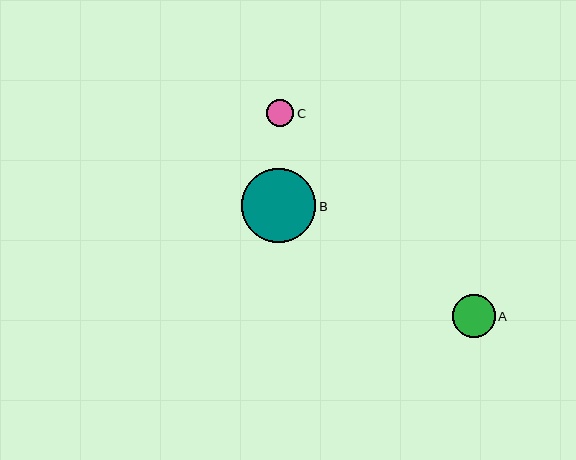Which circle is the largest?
Circle B is the largest with a size of approximately 74 pixels.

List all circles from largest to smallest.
From largest to smallest: B, A, C.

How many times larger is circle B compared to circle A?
Circle B is approximately 1.7 times the size of circle A.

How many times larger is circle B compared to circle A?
Circle B is approximately 1.7 times the size of circle A.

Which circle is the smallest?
Circle C is the smallest with a size of approximately 28 pixels.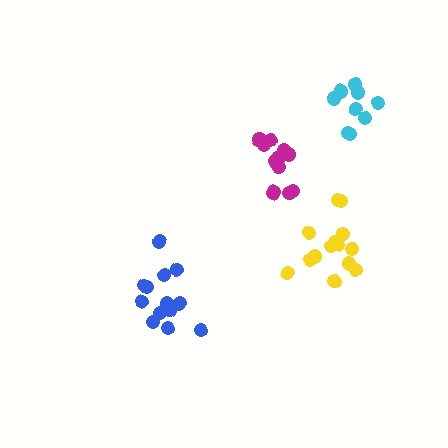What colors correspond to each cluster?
The clusters are colored: yellow, magenta, cyan, blue.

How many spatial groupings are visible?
There are 4 spatial groupings.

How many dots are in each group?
Group 1: 14 dots, Group 2: 13 dots, Group 3: 9 dots, Group 4: 13 dots (49 total).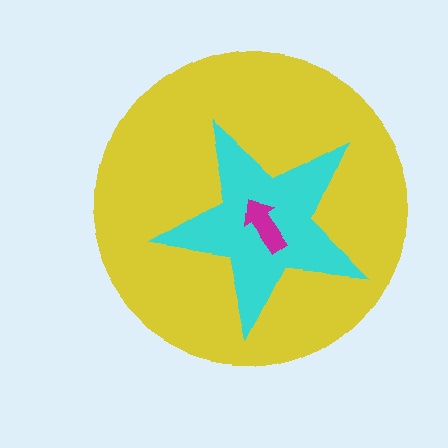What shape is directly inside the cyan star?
The magenta arrow.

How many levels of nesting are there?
3.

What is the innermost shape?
The magenta arrow.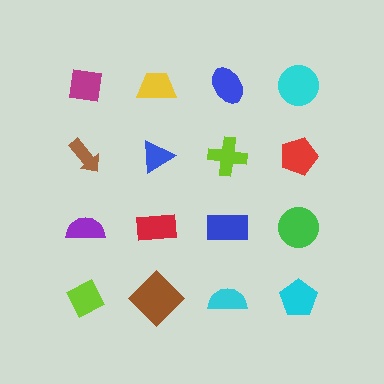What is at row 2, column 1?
A brown arrow.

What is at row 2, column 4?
A red pentagon.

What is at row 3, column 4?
A green circle.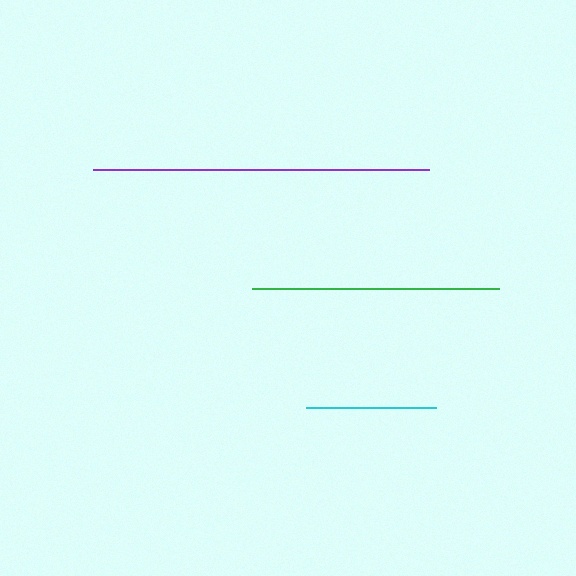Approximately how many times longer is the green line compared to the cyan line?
The green line is approximately 1.9 times the length of the cyan line.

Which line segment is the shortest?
The cyan line is the shortest at approximately 130 pixels.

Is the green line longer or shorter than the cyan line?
The green line is longer than the cyan line.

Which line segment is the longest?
The purple line is the longest at approximately 336 pixels.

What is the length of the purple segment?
The purple segment is approximately 336 pixels long.